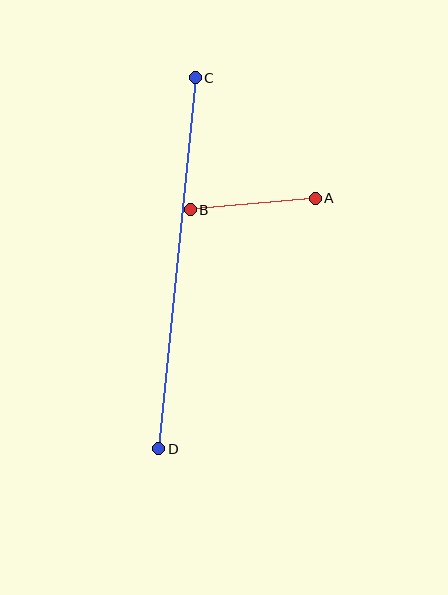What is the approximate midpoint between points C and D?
The midpoint is at approximately (177, 263) pixels.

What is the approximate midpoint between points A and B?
The midpoint is at approximately (253, 204) pixels.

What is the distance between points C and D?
The distance is approximately 373 pixels.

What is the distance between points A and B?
The distance is approximately 125 pixels.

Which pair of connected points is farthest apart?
Points C and D are farthest apart.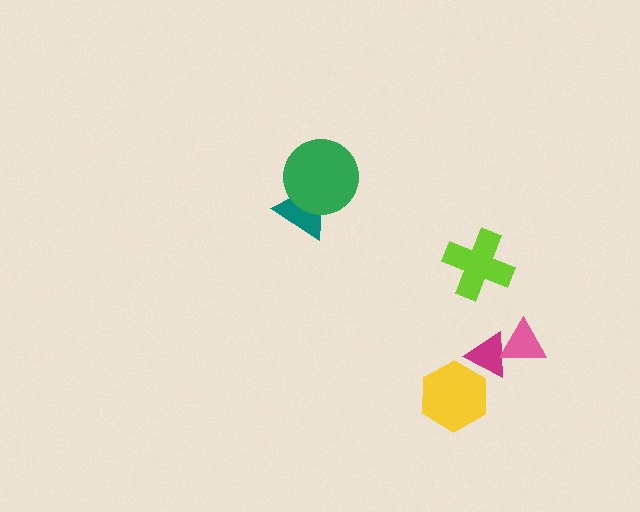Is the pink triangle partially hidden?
No, no other shape covers it.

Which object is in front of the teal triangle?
The green circle is in front of the teal triangle.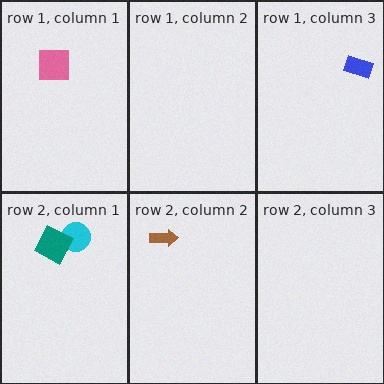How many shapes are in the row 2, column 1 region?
2.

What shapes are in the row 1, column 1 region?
The pink square.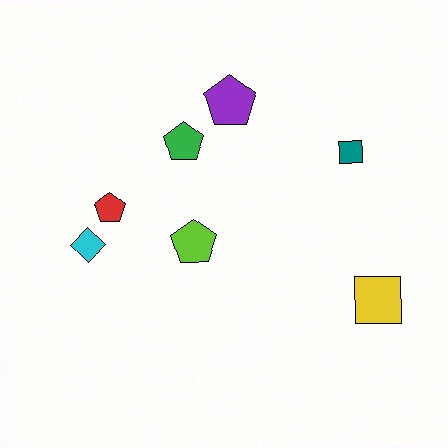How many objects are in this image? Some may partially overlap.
There are 7 objects.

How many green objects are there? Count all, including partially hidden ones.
There is 1 green object.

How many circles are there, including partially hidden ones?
There are no circles.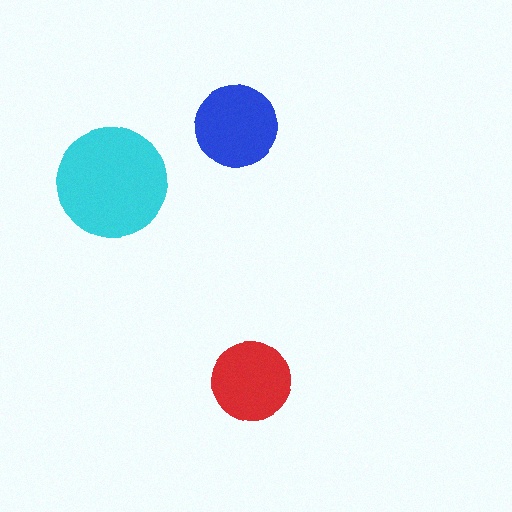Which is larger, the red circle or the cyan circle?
The cyan one.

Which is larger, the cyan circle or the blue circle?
The cyan one.